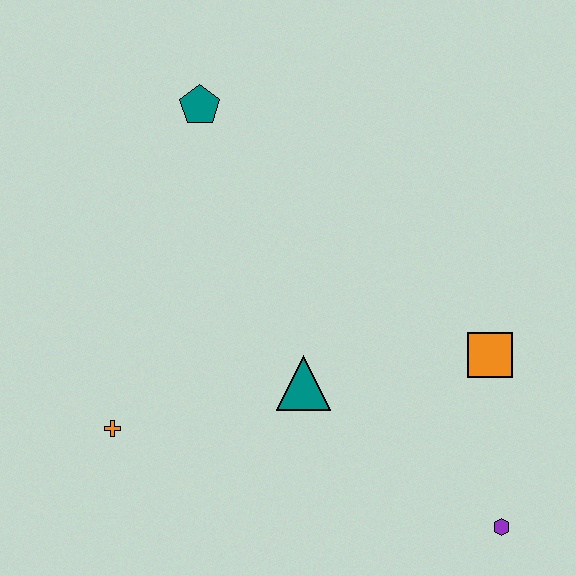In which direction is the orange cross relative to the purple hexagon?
The orange cross is to the left of the purple hexagon.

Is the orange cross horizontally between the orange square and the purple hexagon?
No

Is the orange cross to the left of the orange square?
Yes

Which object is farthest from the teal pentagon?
The purple hexagon is farthest from the teal pentagon.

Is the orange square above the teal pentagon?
No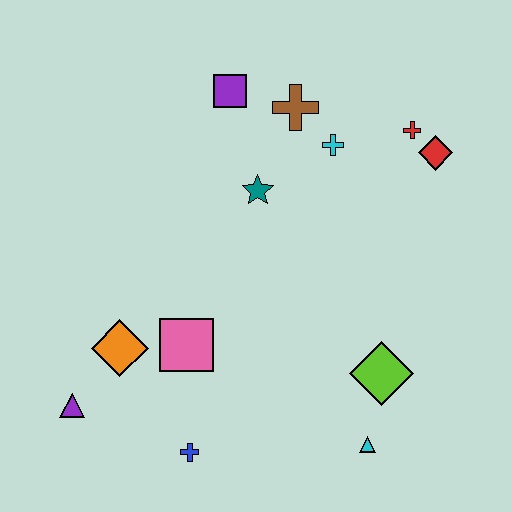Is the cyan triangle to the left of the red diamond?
Yes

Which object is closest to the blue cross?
The pink square is closest to the blue cross.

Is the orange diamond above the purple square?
No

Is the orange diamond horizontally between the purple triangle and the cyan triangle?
Yes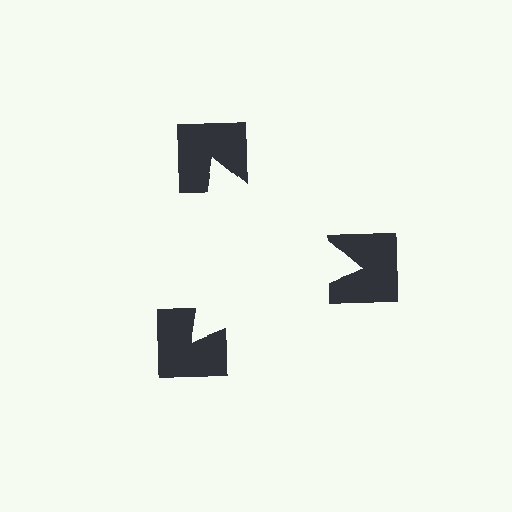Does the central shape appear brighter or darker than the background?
It typically appears slightly brighter than the background, even though no actual brightness change is drawn.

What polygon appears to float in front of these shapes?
An illusory triangle — its edges are inferred from the aligned wedge cuts in the notched squares, not physically drawn.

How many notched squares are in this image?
There are 3 — one at each vertex of the illusory triangle.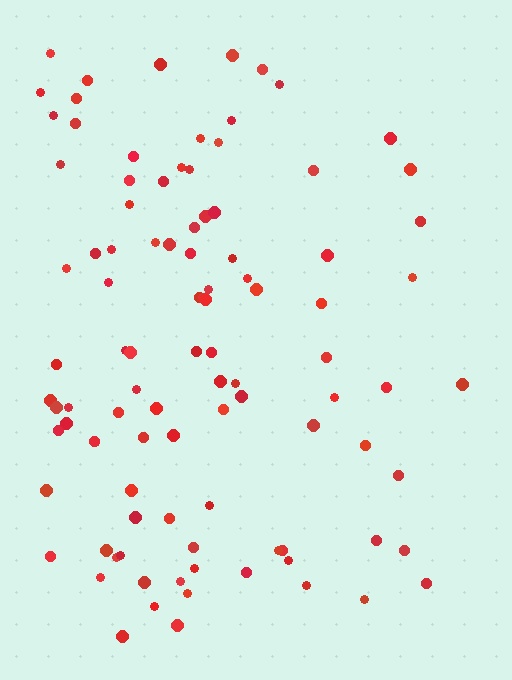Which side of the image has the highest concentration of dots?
The left.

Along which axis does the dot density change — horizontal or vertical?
Horizontal.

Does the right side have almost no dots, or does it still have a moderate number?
Still a moderate number, just noticeably fewer than the left.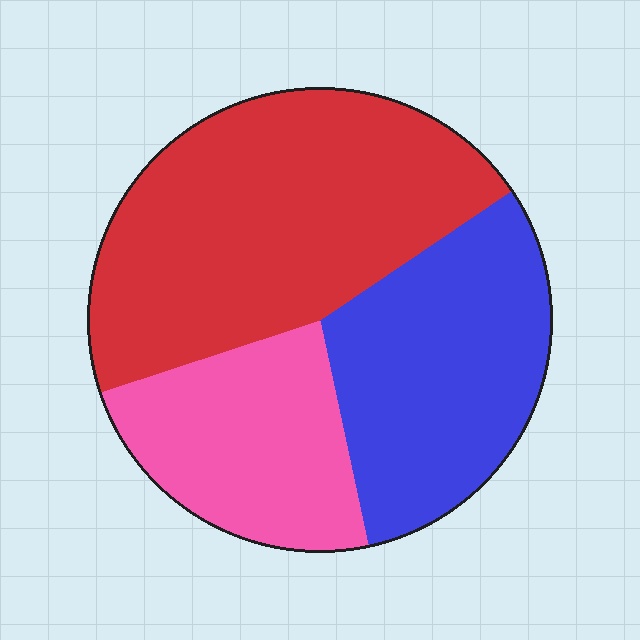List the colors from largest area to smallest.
From largest to smallest: red, blue, pink.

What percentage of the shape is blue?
Blue takes up about one third (1/3) of the shape.